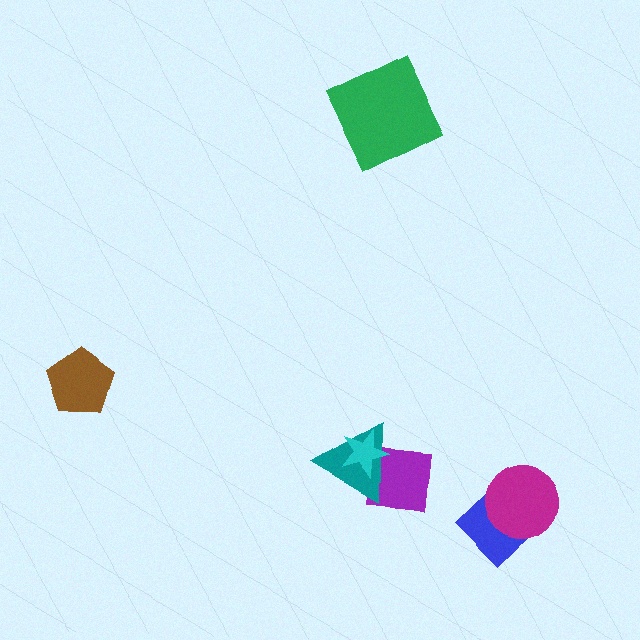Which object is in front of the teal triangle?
The cyan star is in front of the teal triangle.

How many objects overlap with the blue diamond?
1 object overlaps with the blue diamond.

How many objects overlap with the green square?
0 objects overlap with the green square.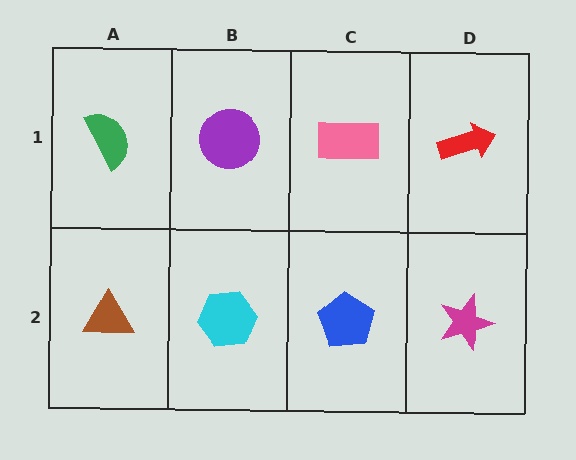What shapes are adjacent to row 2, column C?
A pink rectangle (row 1, column C), a cyan hexagon (row 2, column B), a magenta star (row 2, column D).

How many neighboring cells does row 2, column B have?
3.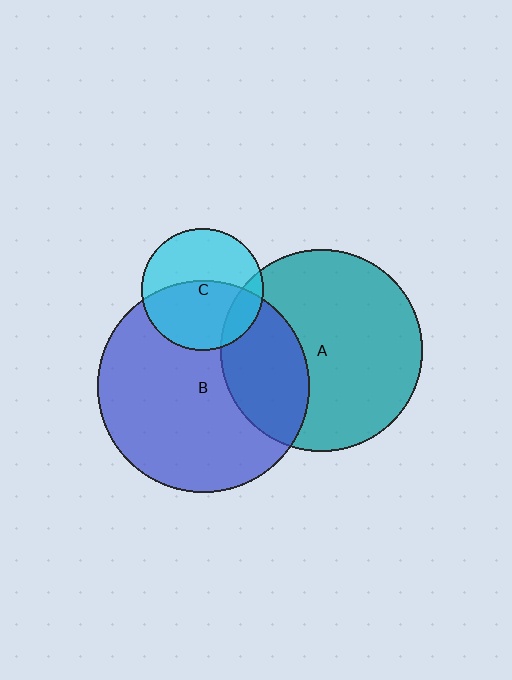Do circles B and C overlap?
Yes.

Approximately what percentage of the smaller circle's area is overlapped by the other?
Approximately 50%.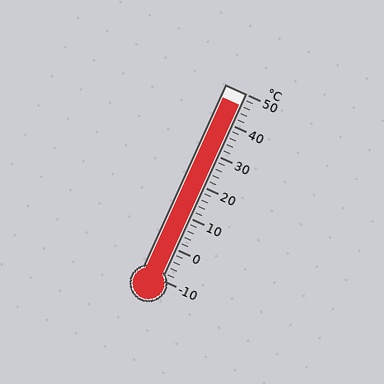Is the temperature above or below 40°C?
The temperature is above 40°C.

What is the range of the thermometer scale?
The thermometer scale ranges from -10°C to 50°C.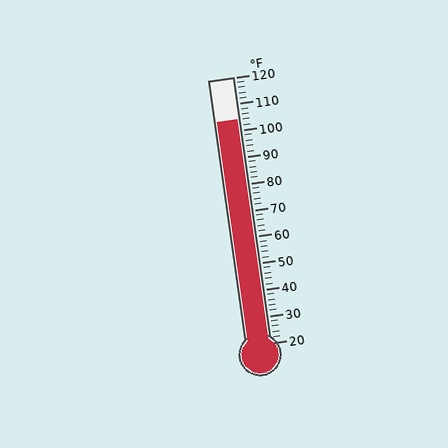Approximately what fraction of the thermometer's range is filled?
The thermometer is filled to approximately 85% of its range.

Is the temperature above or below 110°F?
The temperature is below 110°F.